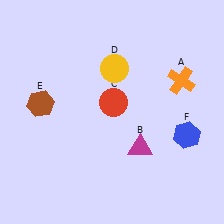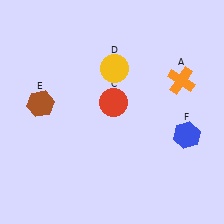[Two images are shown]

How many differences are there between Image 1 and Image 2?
There is 1 difference between the two images.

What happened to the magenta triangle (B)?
The magenta triangle (B) was removed in Image 2. It was in the bottom-right area of Image 1.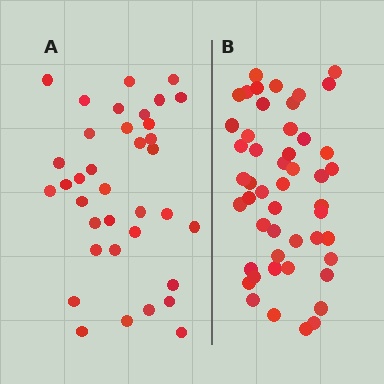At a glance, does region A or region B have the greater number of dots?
Region B (the right region) has more dots.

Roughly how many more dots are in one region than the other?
Region B has approximately 15 more dots than region A.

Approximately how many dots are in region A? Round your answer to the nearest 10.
About 40 dots. (The exact count is 36, which rounds to 40.)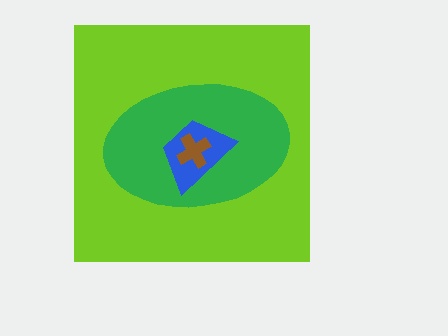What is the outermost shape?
The lime square.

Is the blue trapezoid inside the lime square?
Yes.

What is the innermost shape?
The brown cross.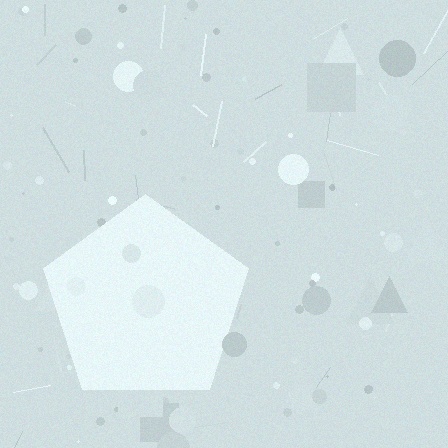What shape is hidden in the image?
A pentagon is hidden in the image.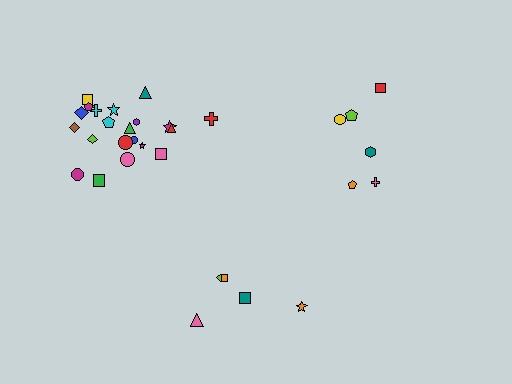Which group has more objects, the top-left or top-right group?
The top-left group.